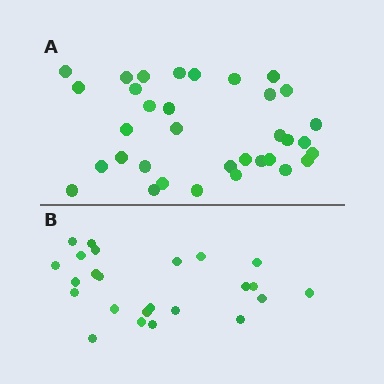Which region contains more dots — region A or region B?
Region A (the top region) has more dots.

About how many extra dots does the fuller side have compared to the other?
Region A has roughly 10 or so more dots than region B.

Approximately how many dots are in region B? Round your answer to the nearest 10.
About 20 dots. (The exact count is 24, which rounds to 20.)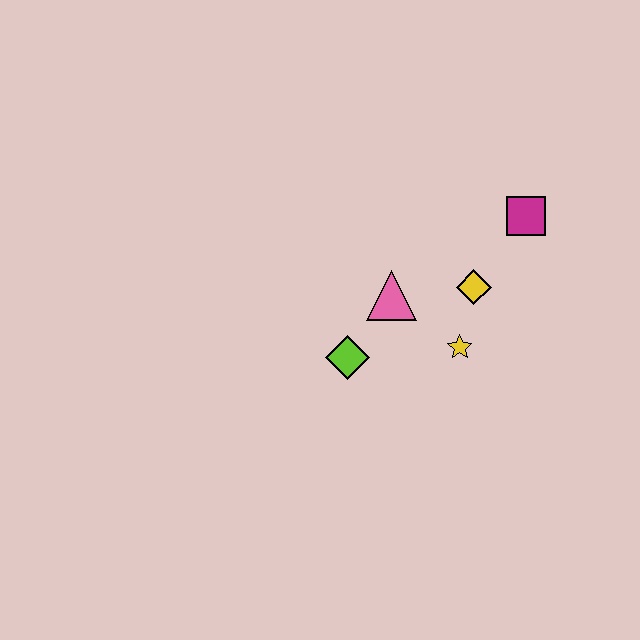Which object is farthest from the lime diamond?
The magenta square is farthest from the lime diamond.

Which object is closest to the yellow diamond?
The yellow star is closest to the yellow diamond.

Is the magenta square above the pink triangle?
Yes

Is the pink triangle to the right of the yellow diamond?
No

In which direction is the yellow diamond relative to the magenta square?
The yellow diamond is below the magenta square.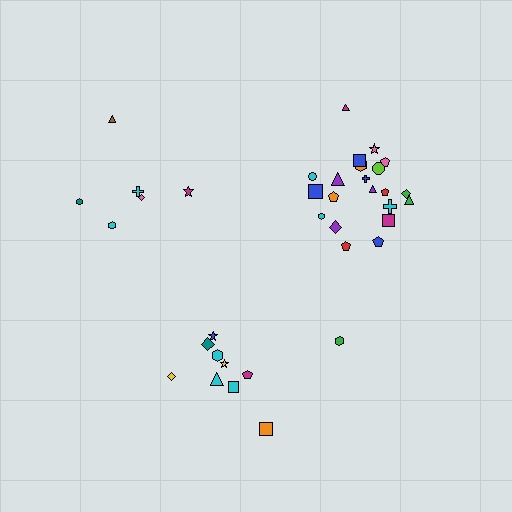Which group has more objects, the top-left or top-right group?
The top-right group.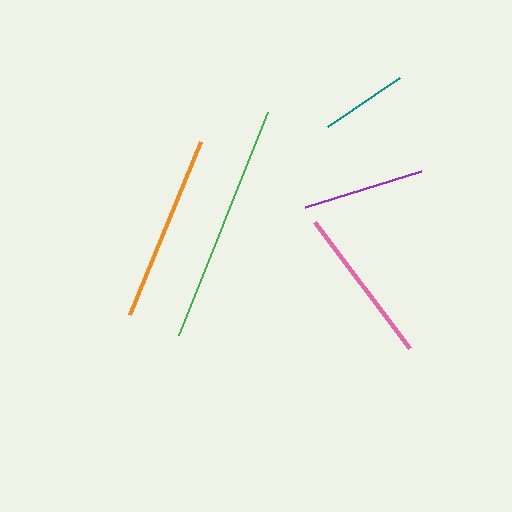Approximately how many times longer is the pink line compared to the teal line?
The pink line is approximately 1.8 times the length of the teal line.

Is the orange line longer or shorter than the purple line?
The orange line is longer than the purple line.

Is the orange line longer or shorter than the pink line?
The orange line is longer than the pink line.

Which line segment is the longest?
The green line is the longest at approximately 240 pixels.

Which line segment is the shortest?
The teal line is the shortest at approximately 87 pixels.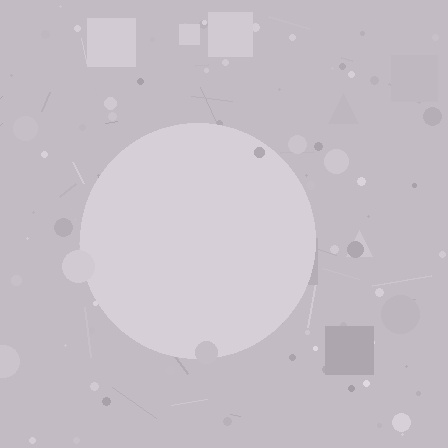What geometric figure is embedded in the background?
A circle is embedded in the background.